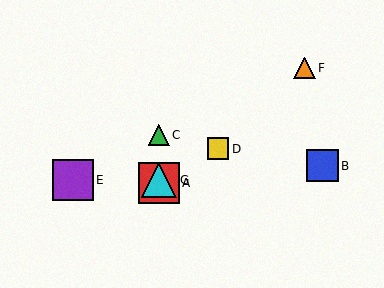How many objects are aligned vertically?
3 objects (A, C, G) are aligned vertically.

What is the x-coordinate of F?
Object F is at x≈305.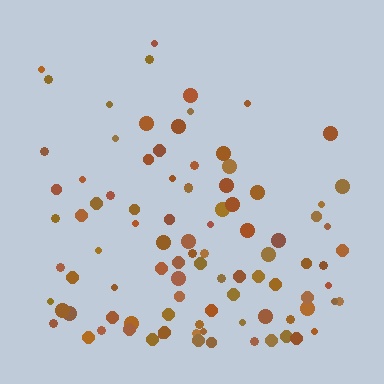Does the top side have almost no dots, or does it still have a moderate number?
Still a moderate number, just noticeably fewer than the bottom.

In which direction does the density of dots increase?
From top to bottom, with the bottom side densest.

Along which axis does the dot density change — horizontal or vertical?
Vertical.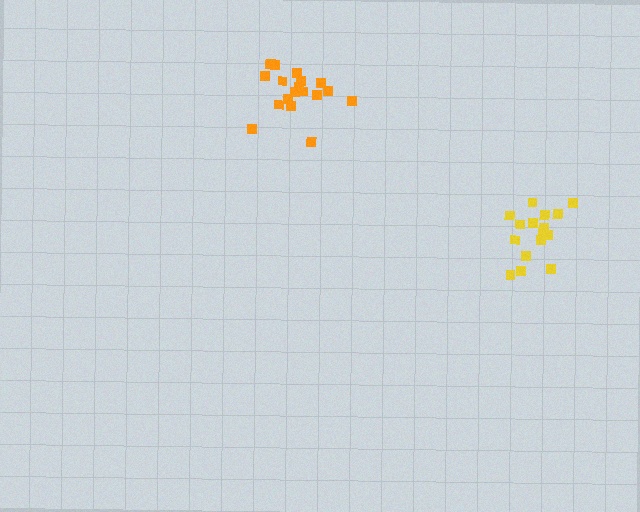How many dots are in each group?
Group 1: 16 dots, Group 2: 18 dots (34 total).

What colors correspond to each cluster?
The clusters are colored: yellow, orange.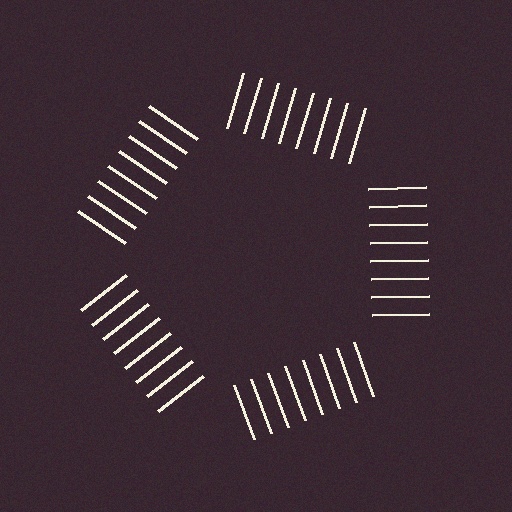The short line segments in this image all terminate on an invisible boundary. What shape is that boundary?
An illusory pentagon — the line segments terminate on its edges but no continuous stroke is drawn.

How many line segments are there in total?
40 — 8 along each of the 5 edges.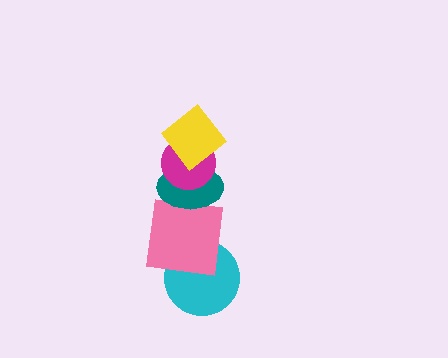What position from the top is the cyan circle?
The cyan circle is 5th from the top.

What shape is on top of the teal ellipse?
The magenta circle is on top of the teal ellipse.